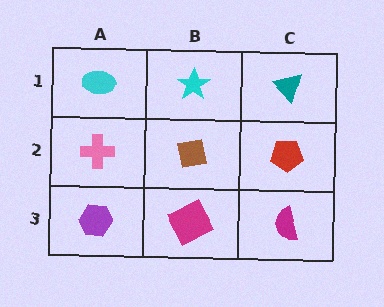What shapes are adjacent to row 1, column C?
A red pentagon (row 2, column C), a cyan star (row 1, column B).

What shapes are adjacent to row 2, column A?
A cyan ellipse (row 1, column A), a purple hexagon (row 3, column A), a brown square (row 2, column B).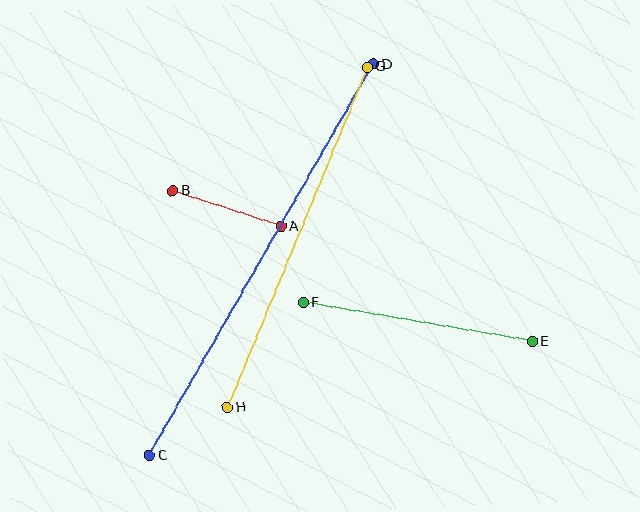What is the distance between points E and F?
The distance is approximately 232 pixels.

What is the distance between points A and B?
The distance is approximately 114 pixels.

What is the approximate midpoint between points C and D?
The midpoint is at approximately (261, 260) pixels.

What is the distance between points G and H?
The distance is approximately 368 pixels.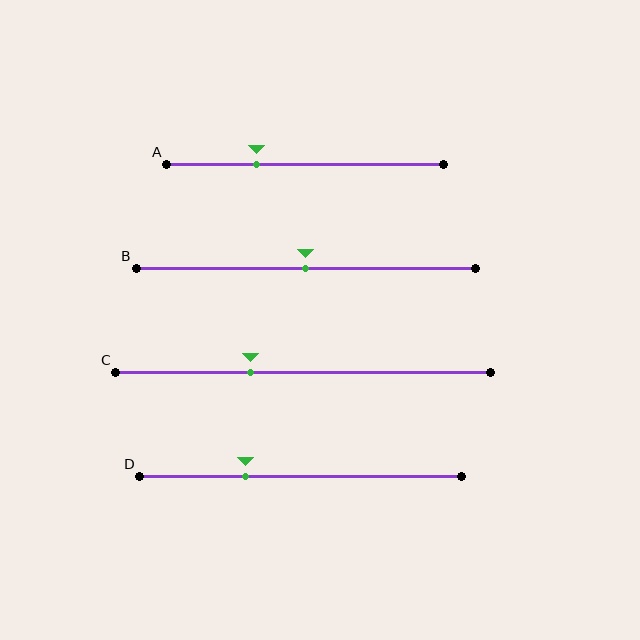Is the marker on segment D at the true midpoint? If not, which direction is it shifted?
No, the marker on segment D is shifted to the left by about 17% of the segment length.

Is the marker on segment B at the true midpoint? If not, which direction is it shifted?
Yes, the marker on segment B is at the true midpoint.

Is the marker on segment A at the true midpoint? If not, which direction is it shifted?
No, the marker on segment A is shifted to the left by about 18% of the segment length.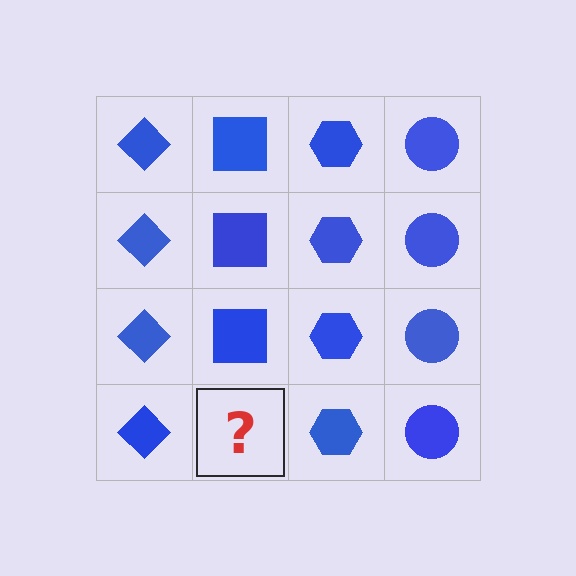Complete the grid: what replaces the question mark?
The question mark should be replaced with a blue square.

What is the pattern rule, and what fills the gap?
The rule is that each column has a consistent shape. The gap should be filled with a blue square.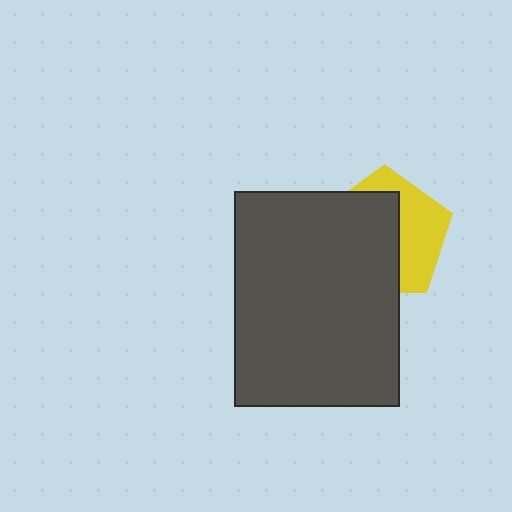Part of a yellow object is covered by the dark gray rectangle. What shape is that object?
It is a pentagon.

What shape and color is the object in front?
The object in front is a dark gray rectangle.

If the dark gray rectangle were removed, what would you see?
You would see the complete yellow pentagon.